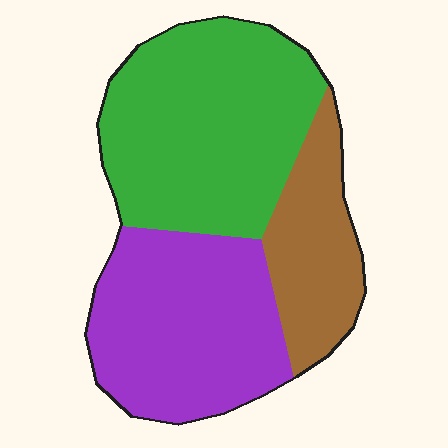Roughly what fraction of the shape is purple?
Purple takes up about three eighths (3/8) of the shape.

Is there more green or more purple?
Green.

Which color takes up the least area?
Brown, at roughly 20%.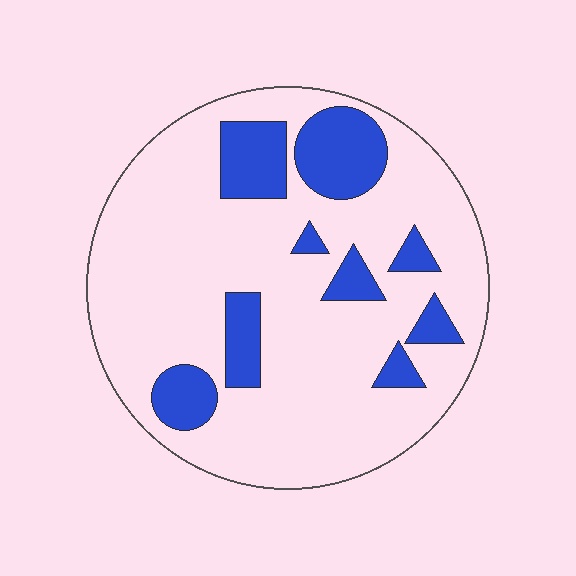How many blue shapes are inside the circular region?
9.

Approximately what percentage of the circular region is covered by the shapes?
Approximately 20%.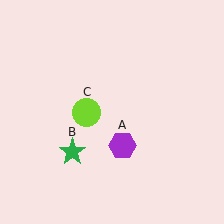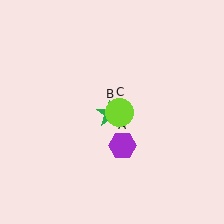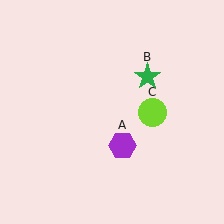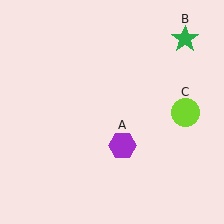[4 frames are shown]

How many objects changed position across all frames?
2 objects changed position: green star (object B), lime circle (object C).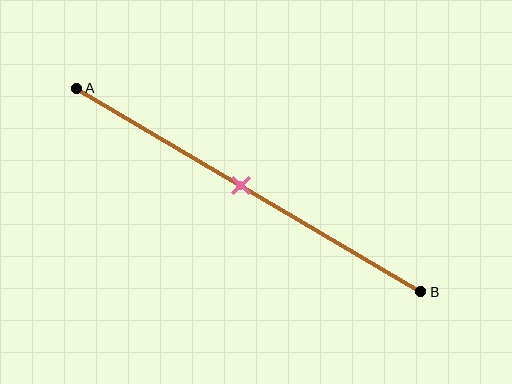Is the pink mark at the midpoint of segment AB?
Yes, the mark is approximately at the midpoint.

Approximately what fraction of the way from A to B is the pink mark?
The pink mark is approximately 50% of the way from A to B.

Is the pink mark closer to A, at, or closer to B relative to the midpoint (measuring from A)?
The pink mark is approximately at the midpoint of segment AB.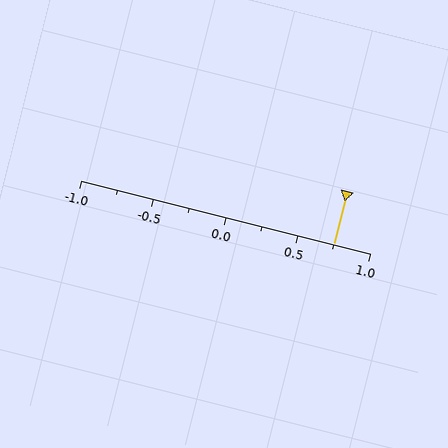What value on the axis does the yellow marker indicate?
The marker indicates approximately 0.75.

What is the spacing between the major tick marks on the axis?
The major ticks are spaced 0.5 apart.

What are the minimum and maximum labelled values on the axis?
The axis runs from -1.0 to 1.0.